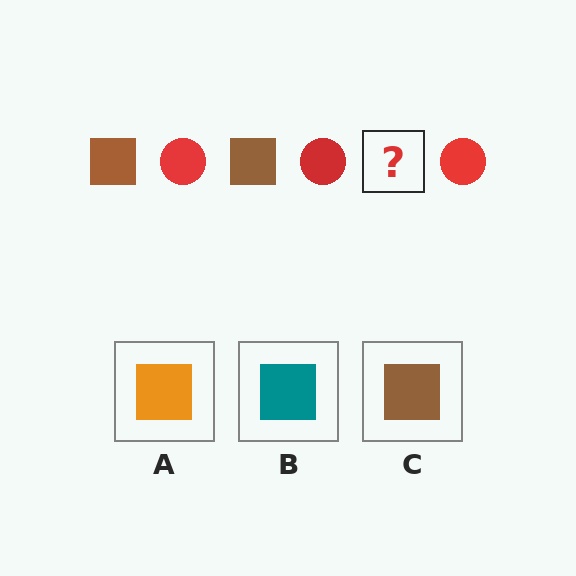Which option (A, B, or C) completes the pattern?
C.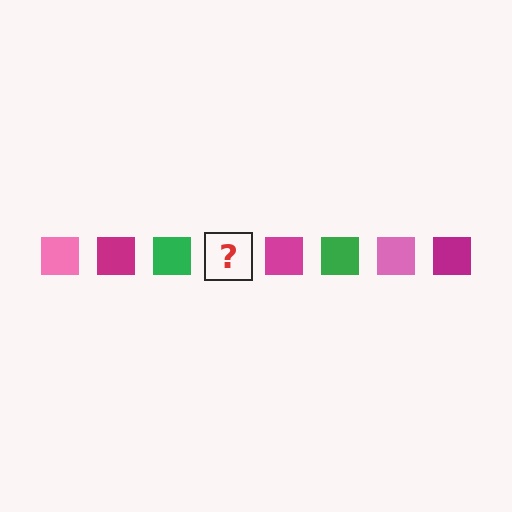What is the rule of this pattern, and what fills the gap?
The rule is that the pattern cycles through pink, magenta, green squares. The gap should be filled with a pink square.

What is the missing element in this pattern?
The missing element is a pink square.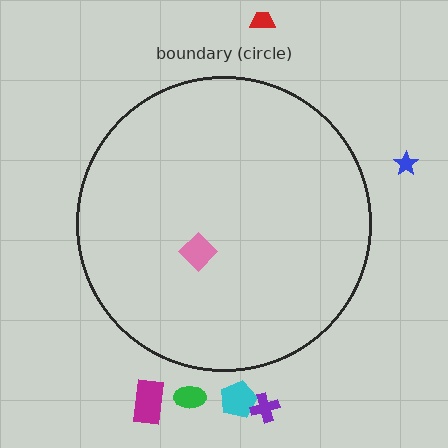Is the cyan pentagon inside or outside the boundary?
Outside.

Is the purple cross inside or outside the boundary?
Outside.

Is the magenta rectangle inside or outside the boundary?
Outside.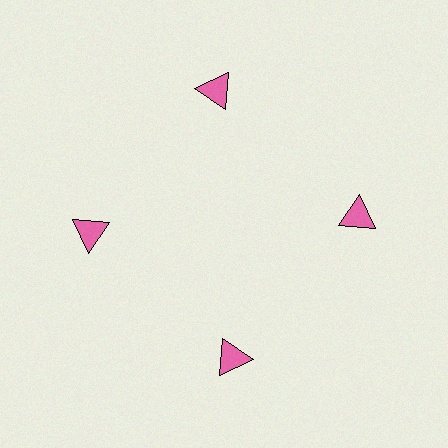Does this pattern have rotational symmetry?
Yes, this pattern has 4-fold rotational symmetry. It looks the same after rotating 90 degrees around the center.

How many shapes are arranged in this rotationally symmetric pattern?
There are 4 shapes, arranged in 4 groups of 1.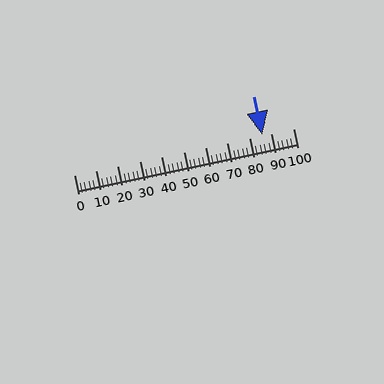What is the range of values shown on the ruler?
The ruler shows values from 0 to 100.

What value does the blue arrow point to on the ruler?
The blue arrow points to approximately 86.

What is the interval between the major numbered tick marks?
The major tick marks are spaced 10 units apart.